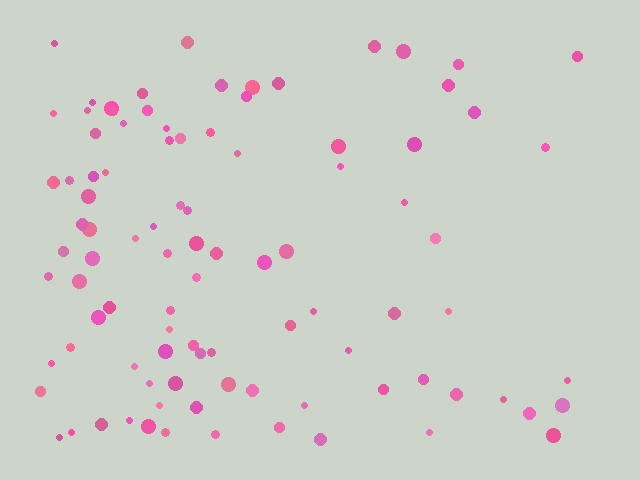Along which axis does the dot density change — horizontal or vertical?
Horizontal.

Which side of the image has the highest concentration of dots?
The left.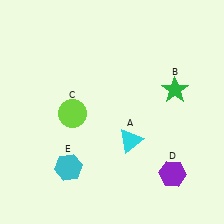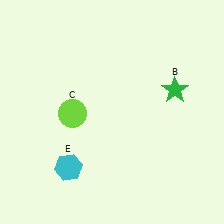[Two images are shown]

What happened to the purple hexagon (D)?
The purple hexagon (D) was removed in Image 2. It was in the bottom-right area of Image 1.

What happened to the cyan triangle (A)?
The cyan triangle (A) was removed in Image 2. It was in the bottom-right area of Image 1.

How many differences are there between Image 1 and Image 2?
There are 2 differences between the two images.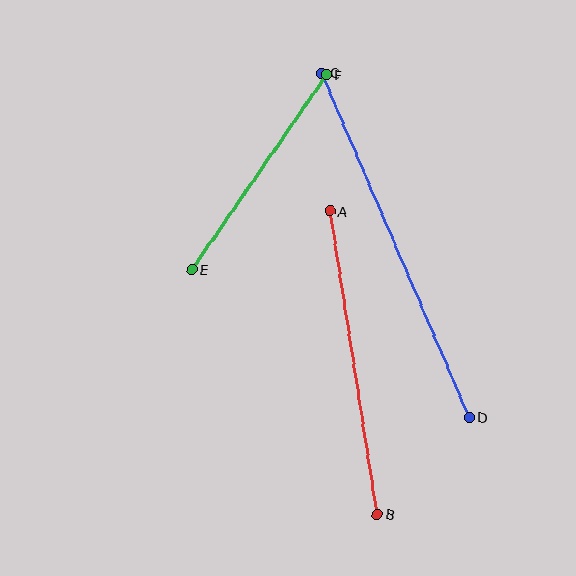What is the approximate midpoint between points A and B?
The midpoint is at approximately (353, 363) pixels.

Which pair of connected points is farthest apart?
Points C and D are farthest apart.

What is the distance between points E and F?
The distance is approximately 237 pixels.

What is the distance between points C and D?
The distance is approximately 374 pixels.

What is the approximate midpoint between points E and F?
The midpoint is at approximately (259, 172) pixels.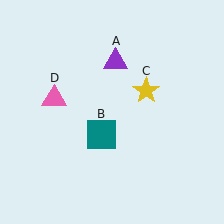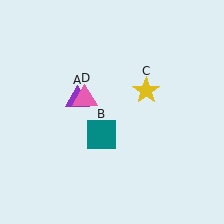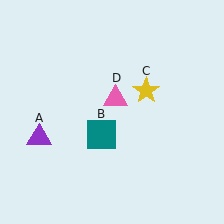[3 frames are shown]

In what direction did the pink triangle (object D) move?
The pink triangle (object D) moved right.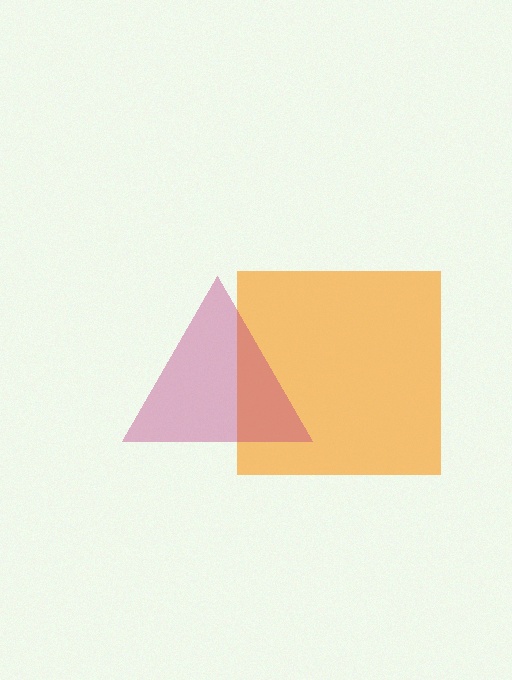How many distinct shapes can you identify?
There are 2 distinct shapes: an orange square, a magenta triangle.